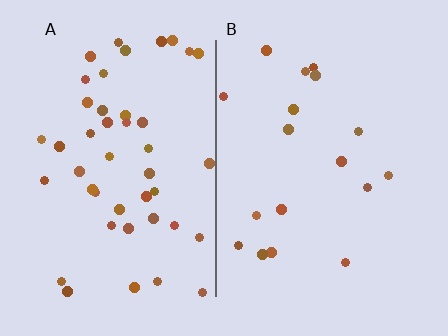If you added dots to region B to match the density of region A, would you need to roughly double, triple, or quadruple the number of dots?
Approximately triple.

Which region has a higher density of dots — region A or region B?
A (the left).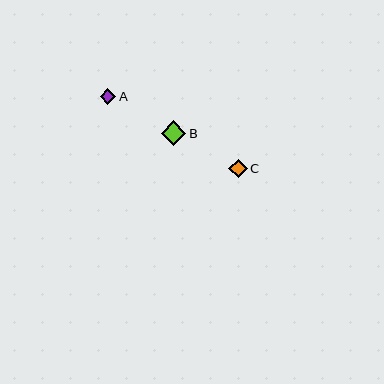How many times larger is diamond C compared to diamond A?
Diamond C is approximately 1.2 times the size of diamond A.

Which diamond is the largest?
Diamond B is the largest with a size of approximately 25 pixels.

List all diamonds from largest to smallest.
From largest to smallest: B, C, A.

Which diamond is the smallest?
Diamond A is the smallest with a size of approximately 16 pixels.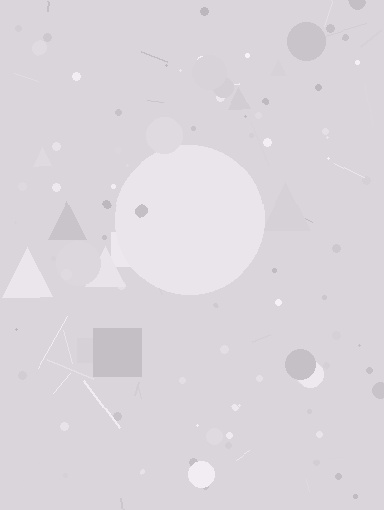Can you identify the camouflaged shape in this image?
The camouflaged shape is a circle.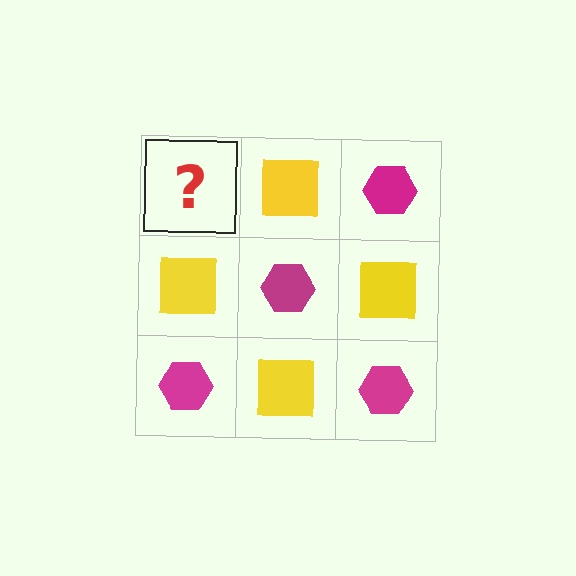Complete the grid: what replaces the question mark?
The question mark should be replaced with a magenta hexagon.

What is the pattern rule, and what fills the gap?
The rule is that it alternates magenta hexagon and yellow square in a checkerboard pattern. The gap should be filled with a magenta hexagon.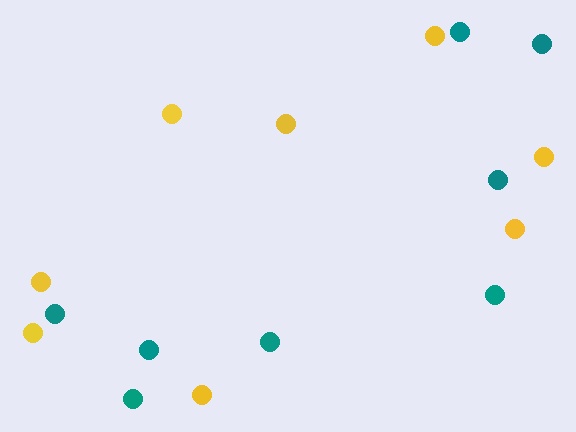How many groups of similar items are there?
There are 2 groups: one group of yellow circles (8) and one group of teal circles (8).